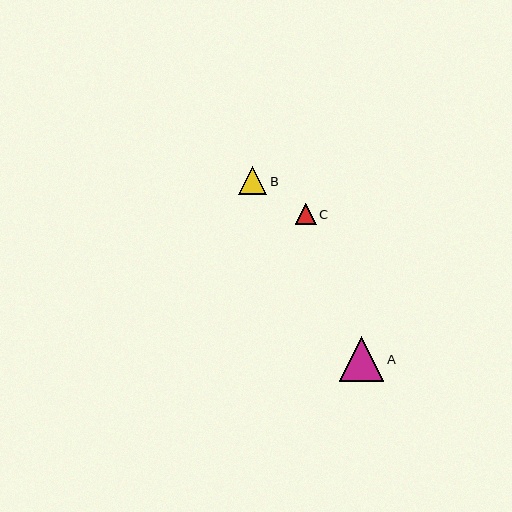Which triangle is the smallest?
Triangle C is the smallest with a size of approximately 21 pixels.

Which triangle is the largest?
Triangle A is the largest with a size of approximately 44 pixels.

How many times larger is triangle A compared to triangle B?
Triangle A is approximately 1.6 times the size of triangle B.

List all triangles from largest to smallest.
From largest to smallest: A, B, C.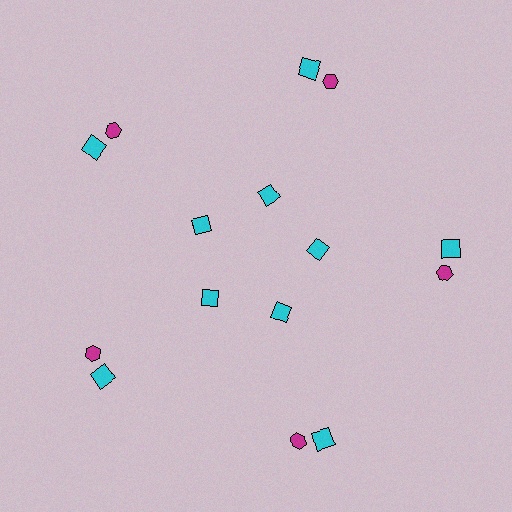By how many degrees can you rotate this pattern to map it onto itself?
The pattern maps onto itself every 72 degrees of rotation.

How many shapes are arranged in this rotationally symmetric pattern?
There are 15 shapes, arranged in 5 groups of 3.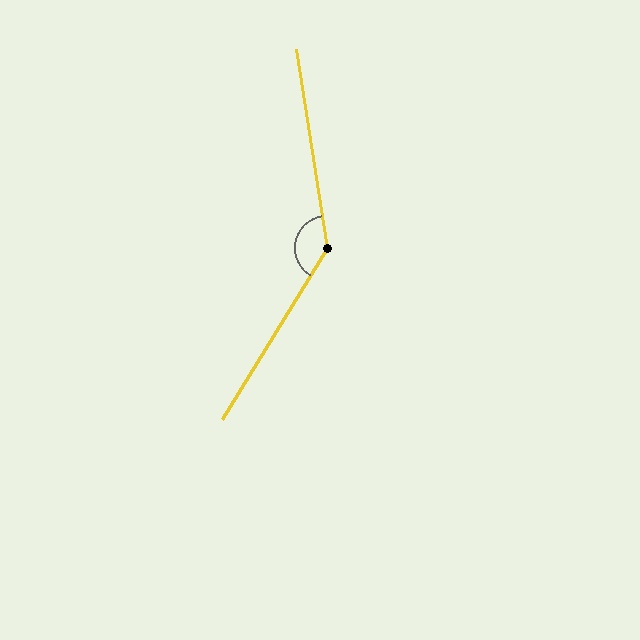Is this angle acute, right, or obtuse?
It is obtuse.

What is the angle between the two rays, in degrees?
Approximately 140 degrees.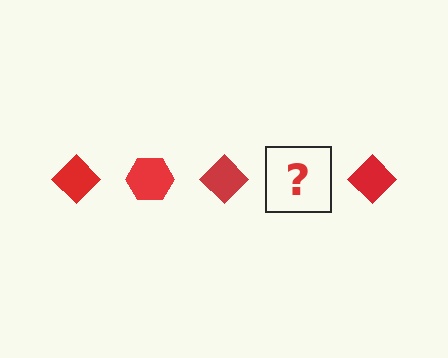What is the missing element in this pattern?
The missing element is a red hexagon.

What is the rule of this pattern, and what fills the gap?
The rule is that the pattern cycles through diamond, hexagon shapes in red. The gap should be filled with a red hexagon.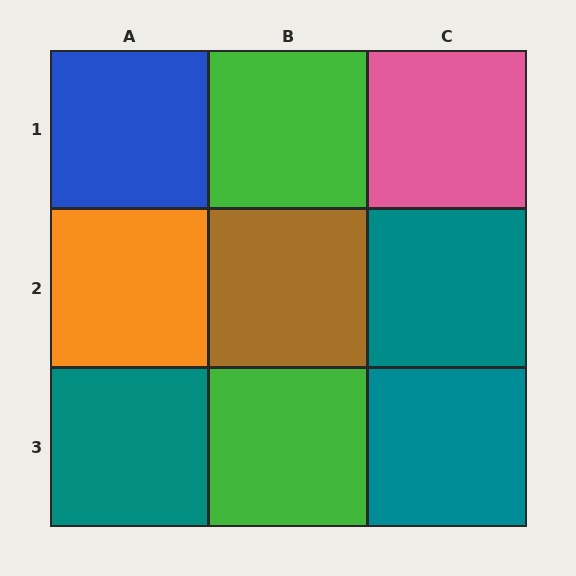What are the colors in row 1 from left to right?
Blue, green, pink.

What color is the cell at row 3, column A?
Teal.